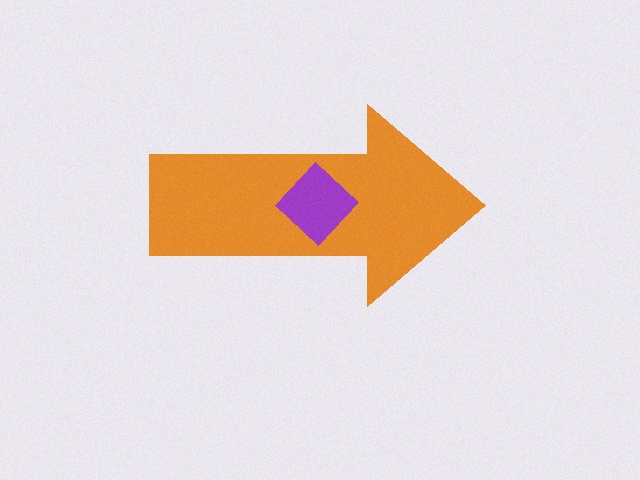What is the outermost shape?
The orange arrow.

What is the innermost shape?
The purple diamond.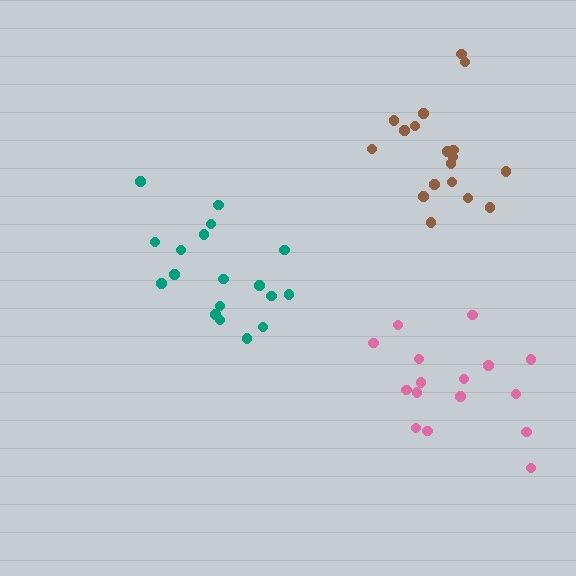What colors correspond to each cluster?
The clusters are colored: teal, brown, pink.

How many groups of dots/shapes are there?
There are 3 groups.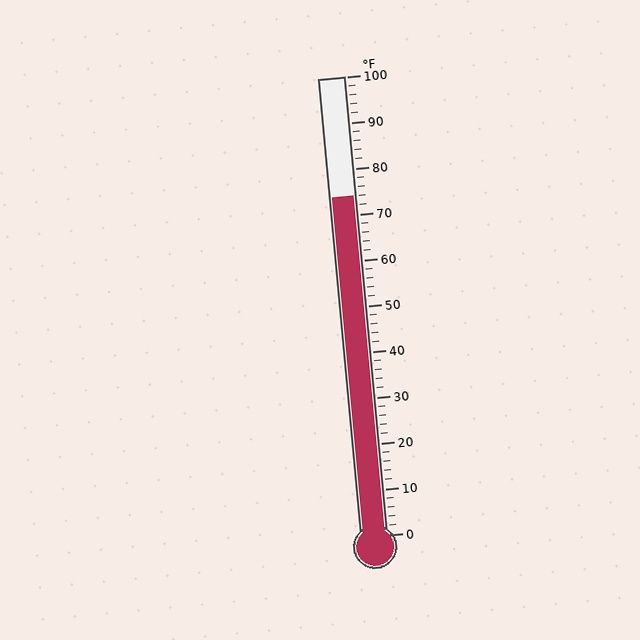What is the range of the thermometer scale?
The thermometer scale ranges from 0°F to 100°F.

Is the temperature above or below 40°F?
The temperature is above 40°F.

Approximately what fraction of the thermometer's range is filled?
The thermometer is filled to approximately 75% of its range.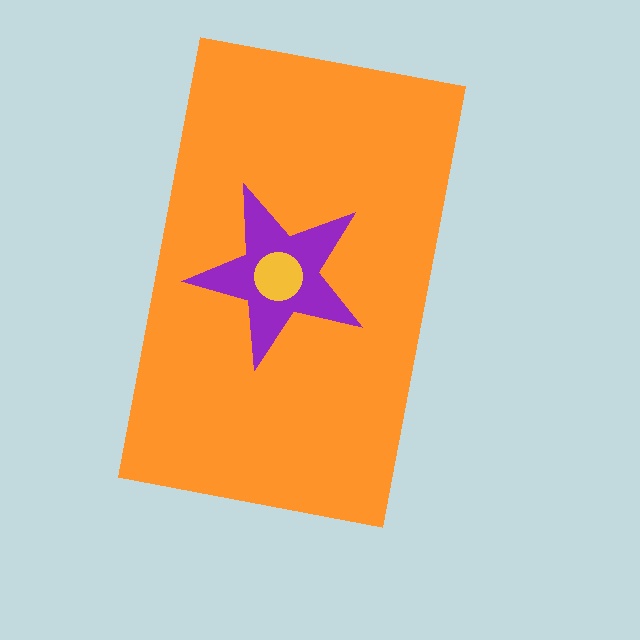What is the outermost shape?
The orange rectangle.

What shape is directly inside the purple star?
The yellow circle.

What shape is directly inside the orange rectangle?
The purple star.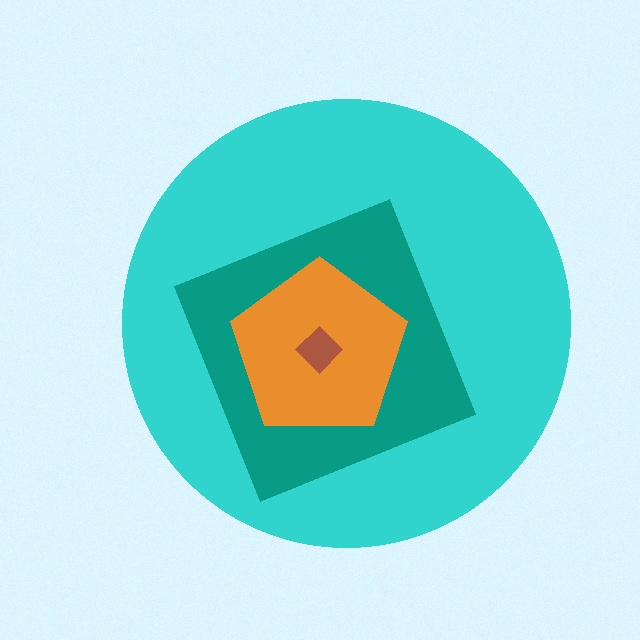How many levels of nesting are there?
4.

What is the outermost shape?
The cyan circle.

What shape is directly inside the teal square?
The orange pentagon.